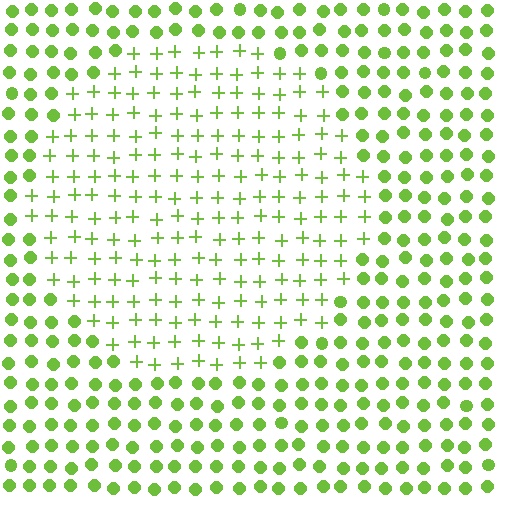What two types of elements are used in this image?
The image uses plus signs inside the circle region and circles outside it.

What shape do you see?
I see a circle.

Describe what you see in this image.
The image is filled with small lime elements arranged in a uniform grid. A circle-shaped region contains plus signs, while the surrounding area contains circles. The boundary is defined purely by the change in element shape.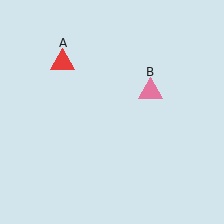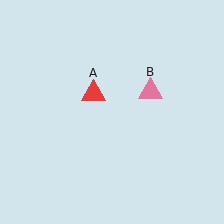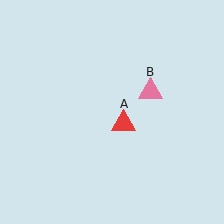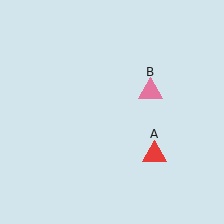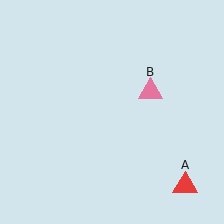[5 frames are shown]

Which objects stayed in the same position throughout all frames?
Pink triangle (object B) remained stationary.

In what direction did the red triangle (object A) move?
The red triangle (object A) moved down and to the right.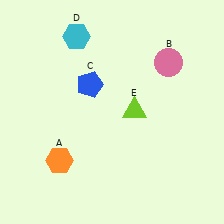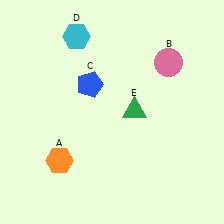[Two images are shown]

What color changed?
The triangle (E) changed from lime in Image 1 to green in Image 2.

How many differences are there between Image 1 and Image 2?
There is 1 difference between the two images.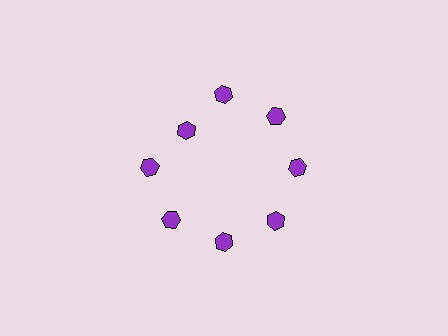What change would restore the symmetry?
The symmetry would be restored by moving it outward, back onto the ring so that all 8 hexagons sit at equal angles and equal distance from the center.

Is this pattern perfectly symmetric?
No. The 8 purple hexagons are arranged in a ring, but one element near the 10 o'clock position is pulled inward toward the center, breaking the 8-fold rotational symmetry.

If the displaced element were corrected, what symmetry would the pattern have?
It would have 8-fold rotational symmetry — the pattern would map onto itself every 45 degrees.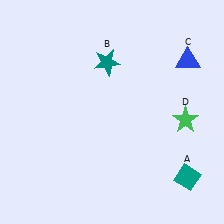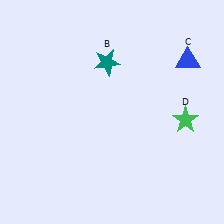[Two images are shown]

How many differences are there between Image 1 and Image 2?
There is 1 difference between the two images.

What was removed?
The teal diamond (A) was removed in Image 2.